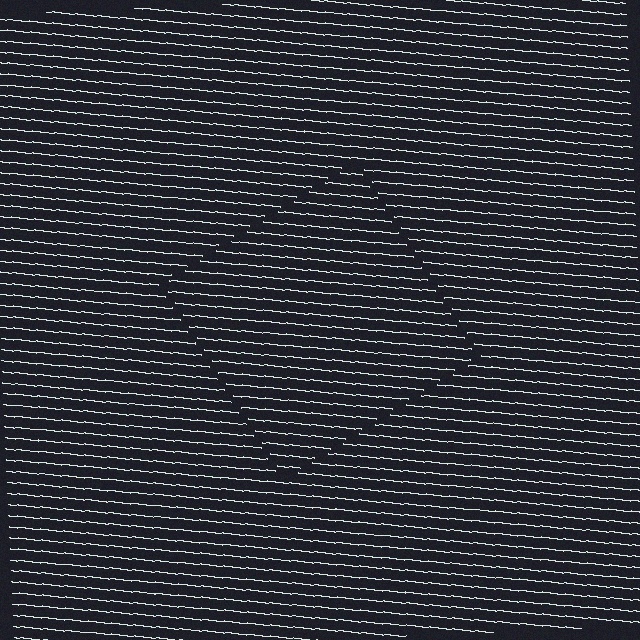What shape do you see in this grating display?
An illusory square. The interior of the shape contains the same grating, shifted by half a period — the contour is defined by the phase discontinuity where line-ends from the inner and outer gratings abut.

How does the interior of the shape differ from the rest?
The interior of the shape contains the same grating, shifted by half a period — the contour is defined by the phase discontinuity where line-ends from the inner and outer gratings abut.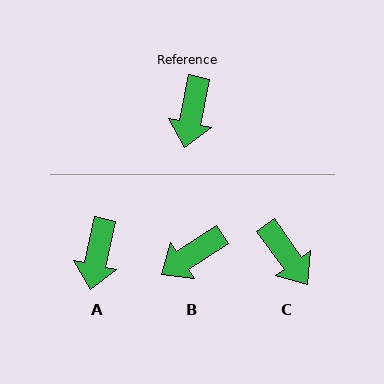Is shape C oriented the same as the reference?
No, it is off by about 47 degrees.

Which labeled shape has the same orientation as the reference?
A.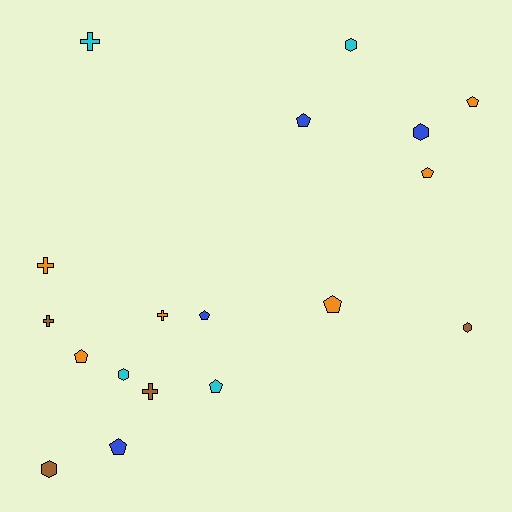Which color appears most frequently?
Orange, with 6 objects.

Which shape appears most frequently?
Pentagon, with 8 objects.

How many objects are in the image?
There are 18 objects.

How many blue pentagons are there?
There are 3 blue pentagons.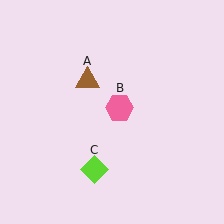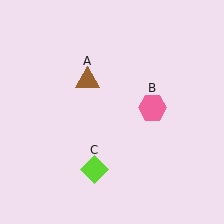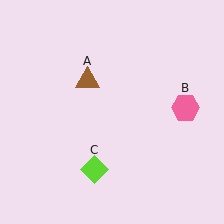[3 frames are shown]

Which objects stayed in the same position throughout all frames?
Brown triangle (object A) and lime diamond (object C) remained stationary.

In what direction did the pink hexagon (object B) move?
The pink hexagon (object B) moved right.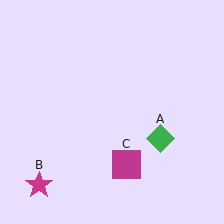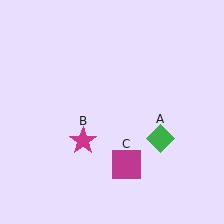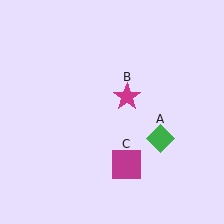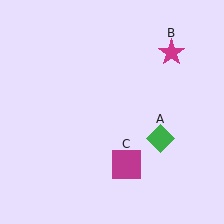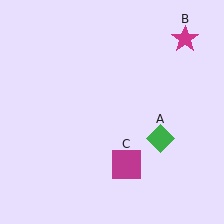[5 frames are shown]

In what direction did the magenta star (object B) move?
The magenta star (object B) moved up and to the right.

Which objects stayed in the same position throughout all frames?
Green diamond (object A) and magenta square (object C) remained stationary.